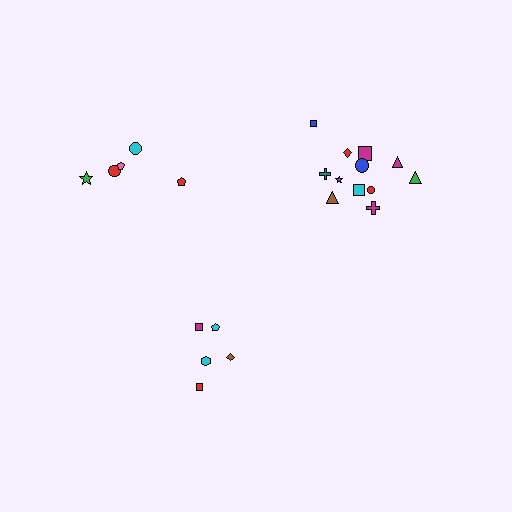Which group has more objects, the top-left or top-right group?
The top-right group.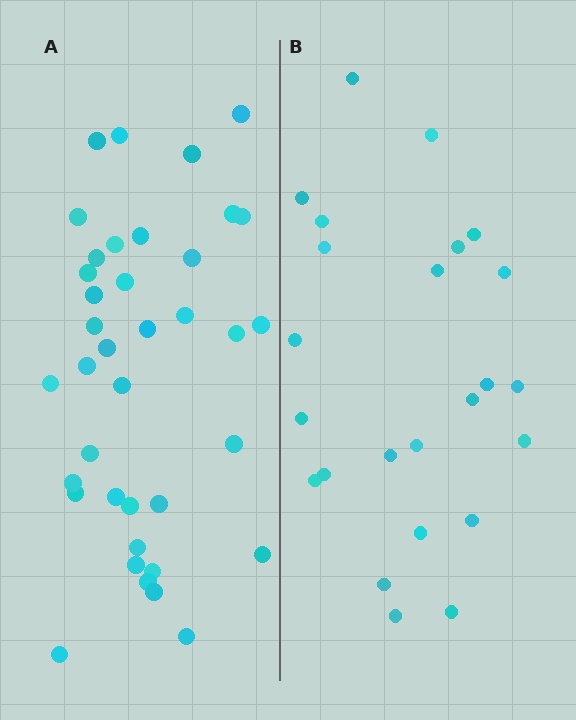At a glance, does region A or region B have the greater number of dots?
Region A (the left region) has more dots.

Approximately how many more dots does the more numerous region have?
Region A has approximately 15 more dots than region B.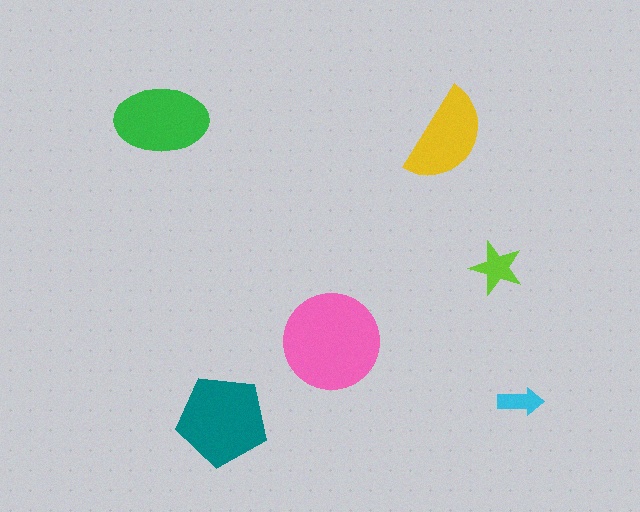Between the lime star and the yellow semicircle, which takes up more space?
The yellow semicircle.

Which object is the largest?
The pink circle.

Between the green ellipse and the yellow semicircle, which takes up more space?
The green ellipse.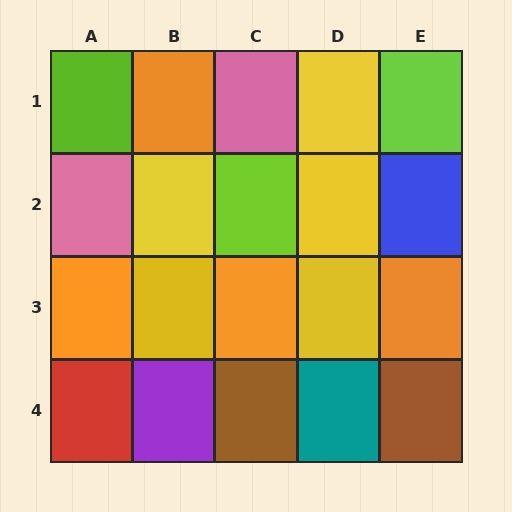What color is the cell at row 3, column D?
Yellow.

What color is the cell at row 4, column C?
Brown.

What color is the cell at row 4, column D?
Teal.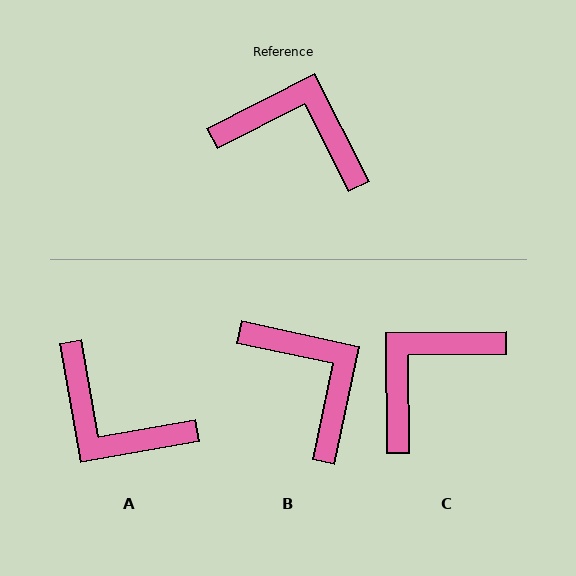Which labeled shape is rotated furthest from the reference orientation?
A, about 163 degrees away.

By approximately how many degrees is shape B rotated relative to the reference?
Approximately 39 degrees clockwise.